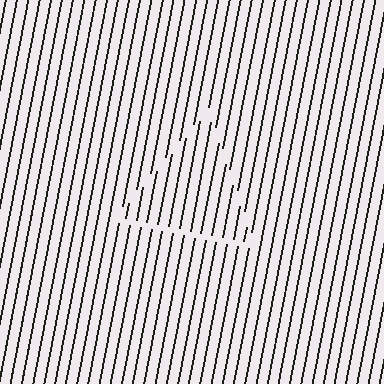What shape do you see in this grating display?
An illusory triangle. The interior of the shape contains the same grating, shifted by half a period — the contour is defined by the phase discontinuity where line-ends from the inner and outer gratings abut.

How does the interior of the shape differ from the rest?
The interior of the shape contains the same grating, shifted by half a period — the contour is defined by the phase discontinuity where line-ends from the inner and outer gratings abut.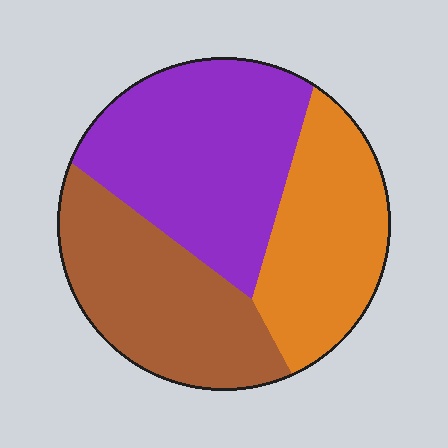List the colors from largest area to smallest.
From largest to smallest: purple, brown, orange.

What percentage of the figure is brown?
Brown covers about 30% of the figure.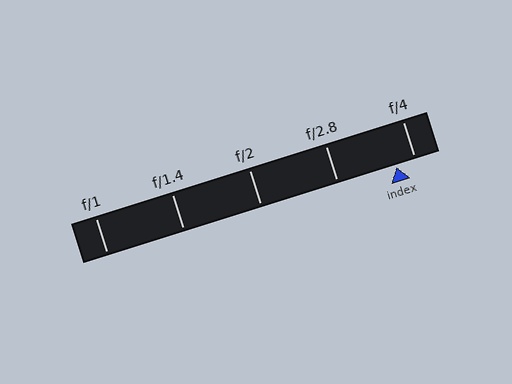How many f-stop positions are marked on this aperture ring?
There are 5 f-stop positions marked.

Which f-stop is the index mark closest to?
The index mark is closest to f/4.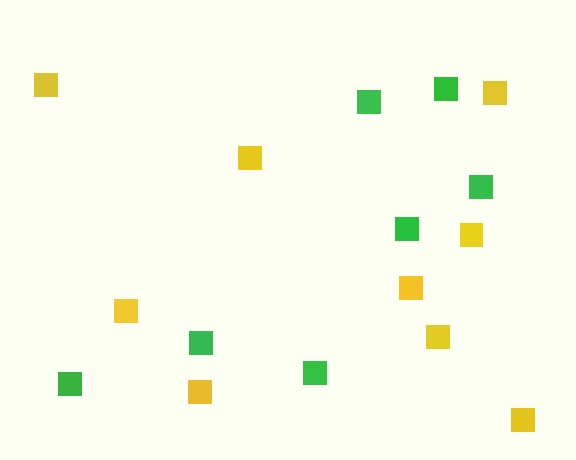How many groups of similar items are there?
There are 2 groups: one group of green squares (7) and one group of yellow squares (9).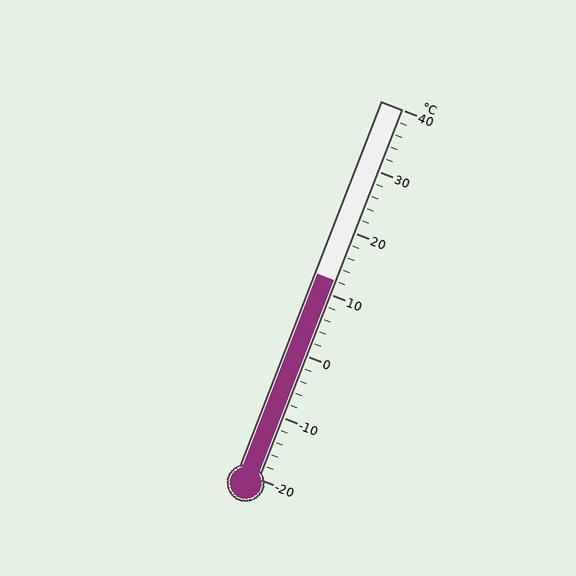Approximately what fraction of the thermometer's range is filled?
The thermometer is filled to approximately 55% of its range.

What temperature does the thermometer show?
The thermometer shows approximately 12°C.